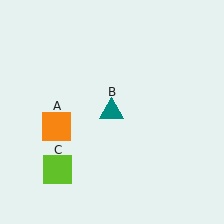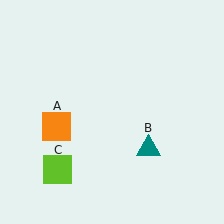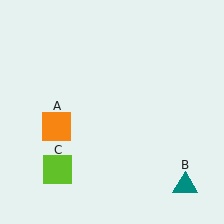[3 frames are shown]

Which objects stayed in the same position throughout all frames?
Orange square (object A) and lime square (object C) remained stationary.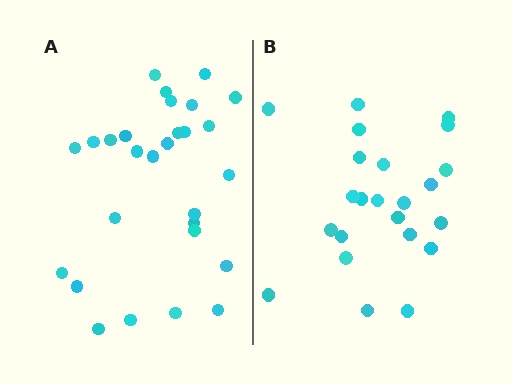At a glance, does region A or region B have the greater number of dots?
Region A (the left region) has more dots.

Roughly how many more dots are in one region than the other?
Region A has about 5 more dots than region B.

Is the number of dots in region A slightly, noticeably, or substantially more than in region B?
Region A has only slightly more — the two regions are fairly close. The ratio is roughly 1.2 to 1.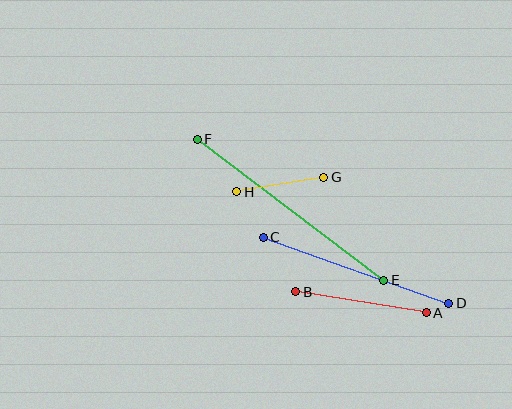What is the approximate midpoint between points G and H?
The midpoint is at approximately (280, 184) pixels.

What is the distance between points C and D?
The distance is approximately 197 pixels.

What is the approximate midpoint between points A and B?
The midpoint is at approximately (361, 302) pixels.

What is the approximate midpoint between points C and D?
The midpoint is at approximately (356, 270) pixels.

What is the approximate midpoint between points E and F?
The midpoint is at approximately (291, 210) pixels.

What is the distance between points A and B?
The distance is approximately 132 pixels.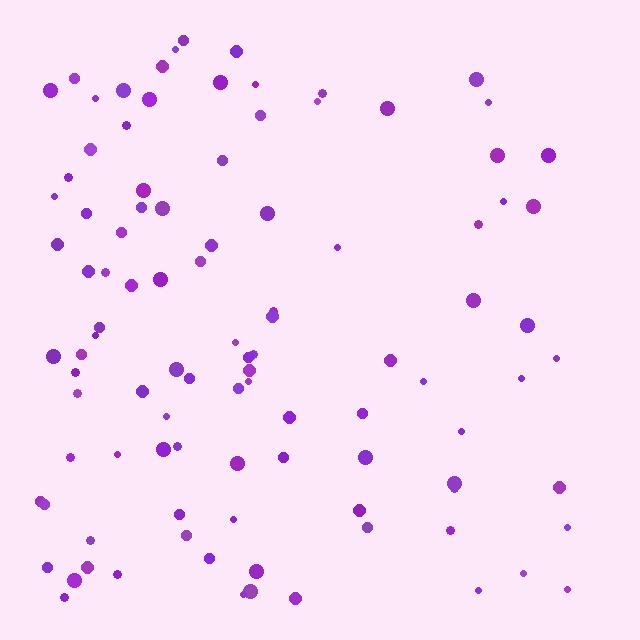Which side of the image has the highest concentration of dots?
The left.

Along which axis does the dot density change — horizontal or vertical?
Horizontal.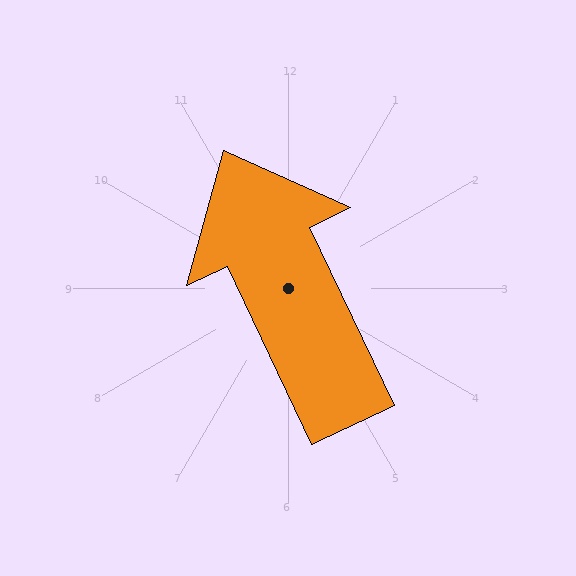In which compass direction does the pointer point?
Northwest.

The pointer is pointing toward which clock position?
Roughly 11 o'clock.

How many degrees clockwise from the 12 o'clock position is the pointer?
Approximately 335 degrees.